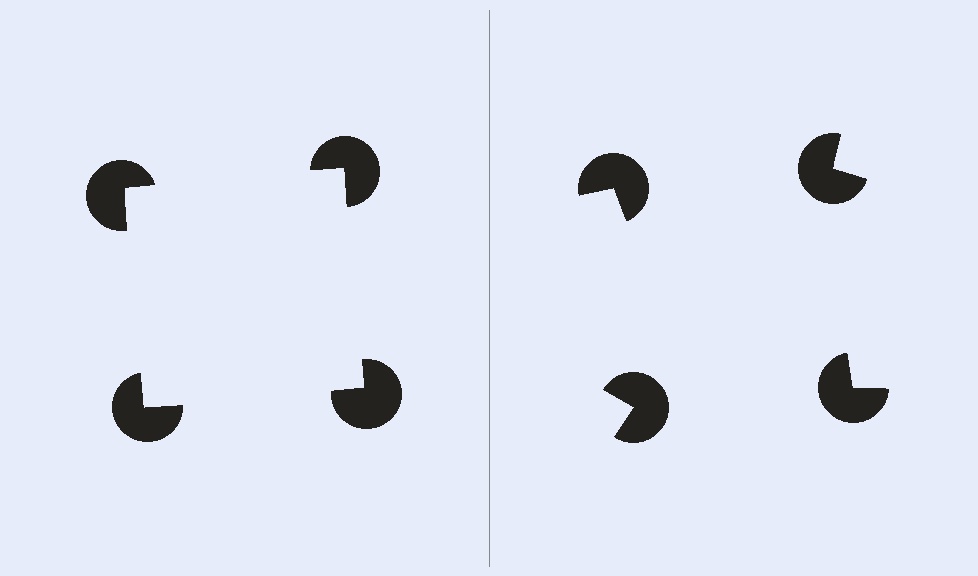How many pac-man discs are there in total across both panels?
8 — 4 on each side.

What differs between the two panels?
The pac-man discs are positioned identically on both sides; only the wedge orientations differ. On the left they align to a square; on the right they are misaligned.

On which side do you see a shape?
An illusory square appears on the left side. On the right side the wedge cuts are rotated, so no coherent shape forms.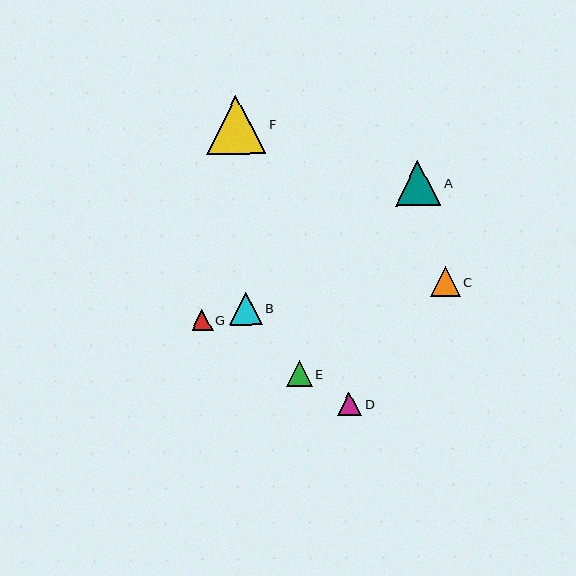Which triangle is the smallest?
Triangle G is the smallest with a size of approximately 21 pixels.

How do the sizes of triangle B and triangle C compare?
Triangle B and triangle C are approximately the same size.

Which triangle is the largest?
Triangle F is the largest with a size of approximately 59 pixels.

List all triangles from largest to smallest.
From largest to smallest: F, A, B, C, E, D, G.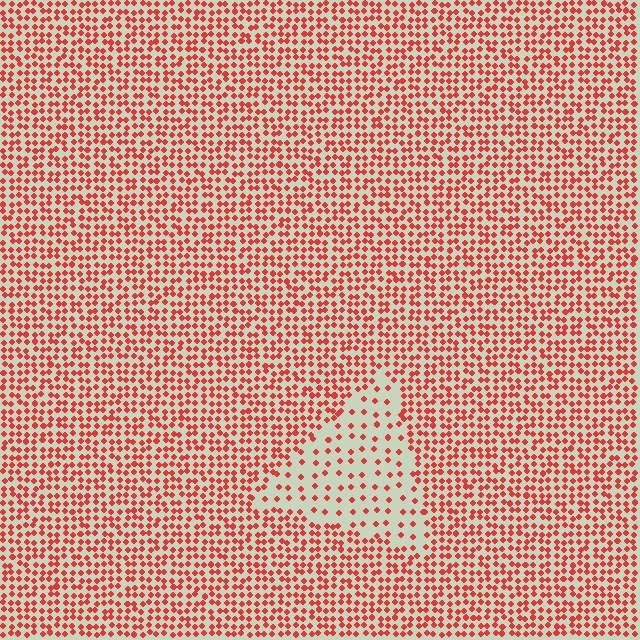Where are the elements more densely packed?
The elements are more densely packed outside the triangle boundary.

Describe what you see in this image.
The image contains small red elements arranged at two different densities. A triangle-shaped region is visible where the elements are less densely packed than the surrounding area.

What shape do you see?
I see a triangle.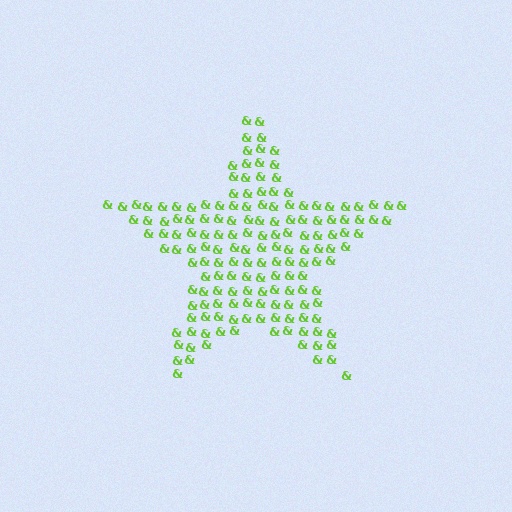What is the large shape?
The large shape is a star.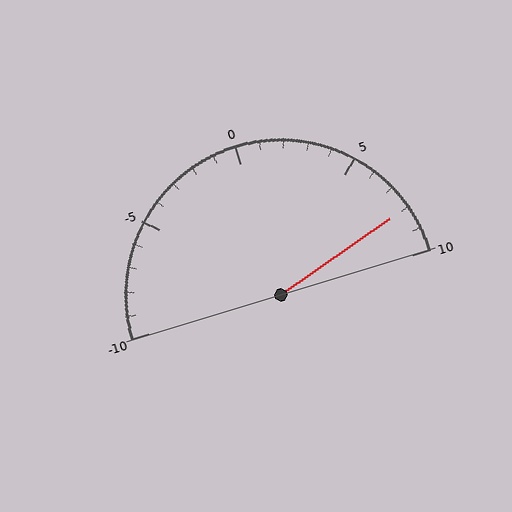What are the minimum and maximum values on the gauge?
The gauge ranges from -10 to 10.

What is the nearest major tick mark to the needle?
The nearest major tick mark is 10.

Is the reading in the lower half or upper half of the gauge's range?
The reading is in the upper half of the range (-10 to 10).